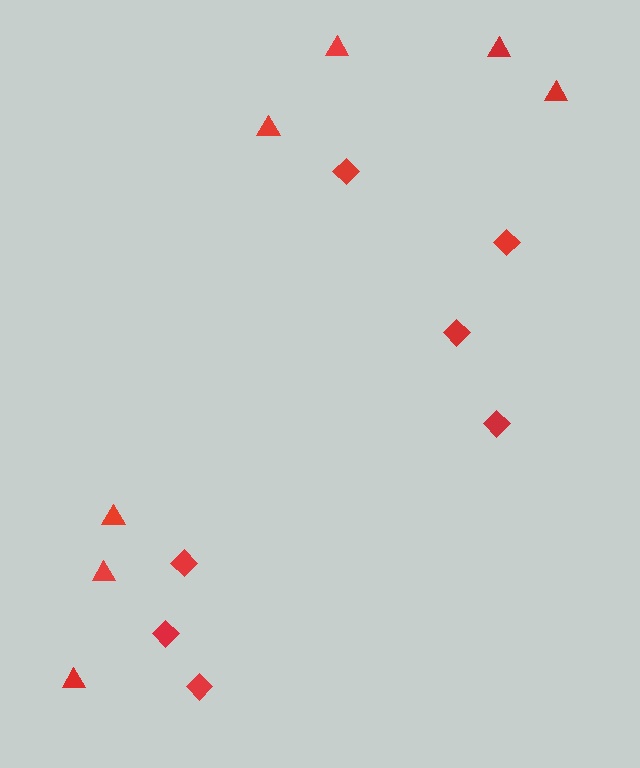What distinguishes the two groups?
There are 2 groups: one group of triangles (7) and one group of diamonds (7).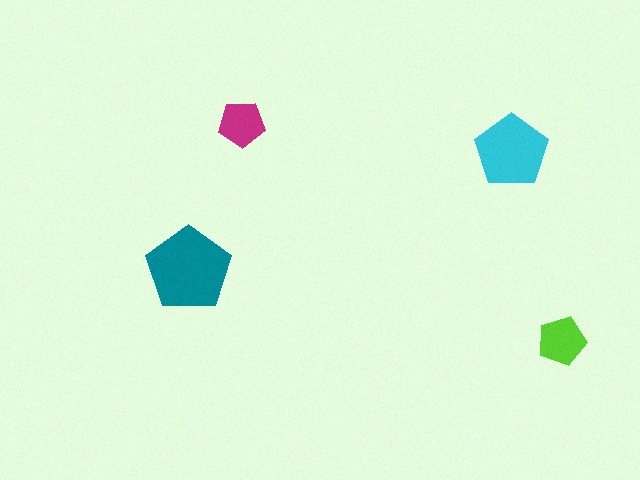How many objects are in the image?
There are 4 objects in the image.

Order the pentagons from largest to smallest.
the teal one, the cyan one, the lime one, the magenta one.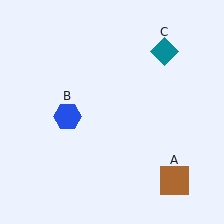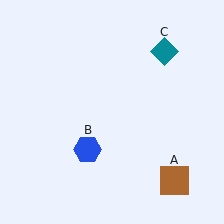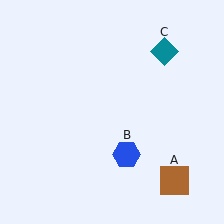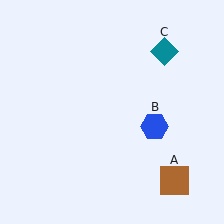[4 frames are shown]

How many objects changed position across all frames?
1 object changed position: blue hexagon (object B).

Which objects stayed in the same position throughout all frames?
Brown square (object A) and teal diamond (object C) remained stationary.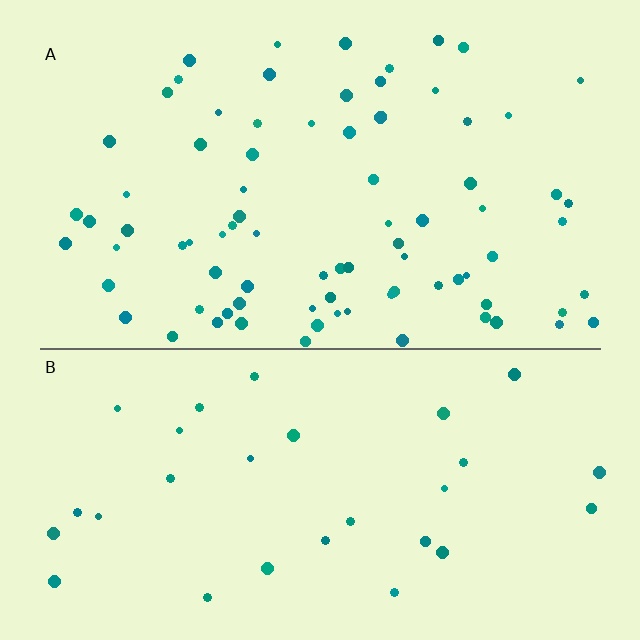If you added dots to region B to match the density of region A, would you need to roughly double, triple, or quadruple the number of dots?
Approximately triple.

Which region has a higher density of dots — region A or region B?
A (the top).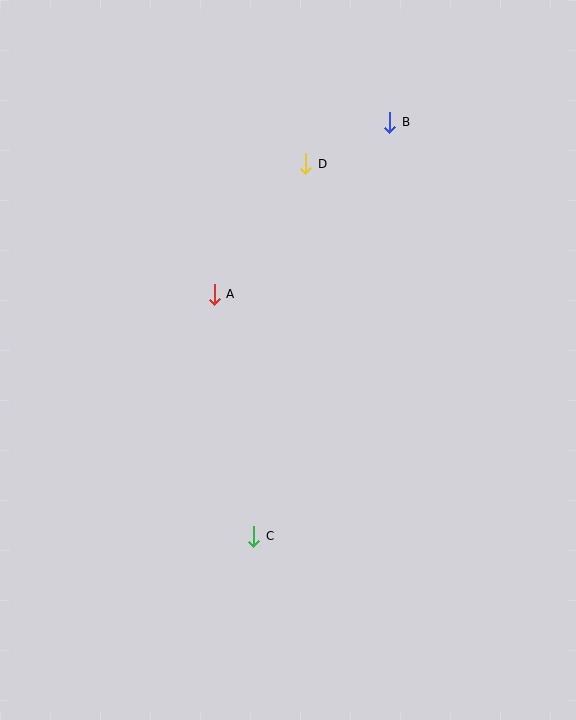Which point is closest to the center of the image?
Point A at (214, 294) is closest to the center.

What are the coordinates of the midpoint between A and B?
The midpoint between A and B is at (302, 208).